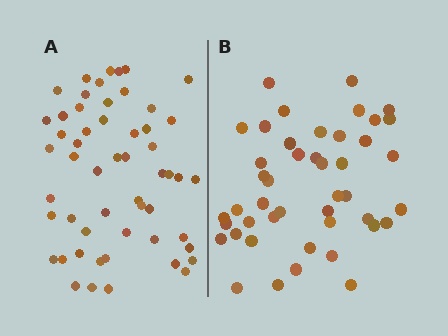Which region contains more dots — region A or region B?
Region A (the left region) has more dots.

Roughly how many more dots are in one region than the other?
Region A has roughly 8 or so more dots than region B.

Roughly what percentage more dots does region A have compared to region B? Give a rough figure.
About 20% more.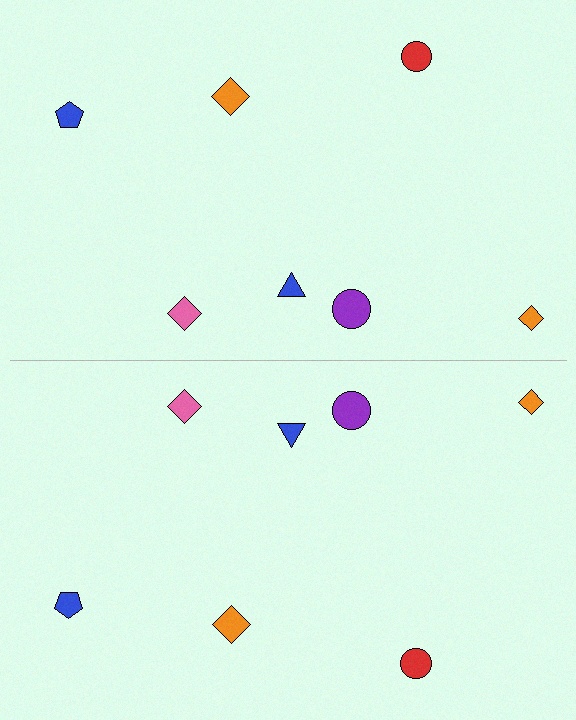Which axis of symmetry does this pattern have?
The pattern has a horizontal axis of symmetry running through the center of the image.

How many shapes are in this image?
There are 14 shapes in this image.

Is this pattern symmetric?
Yes, this pattern has bilateral (reflection) symmetry.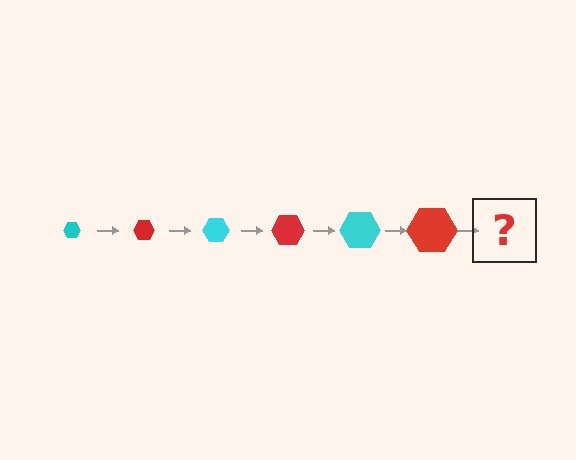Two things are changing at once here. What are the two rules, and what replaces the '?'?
The two rules are that the hexagon grows larger each step and the color cycles through cyan and red. The '?' should be a cyan hexagon, larger than the previous one.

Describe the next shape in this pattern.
It should be a cyan hexagon, larger than the previous one.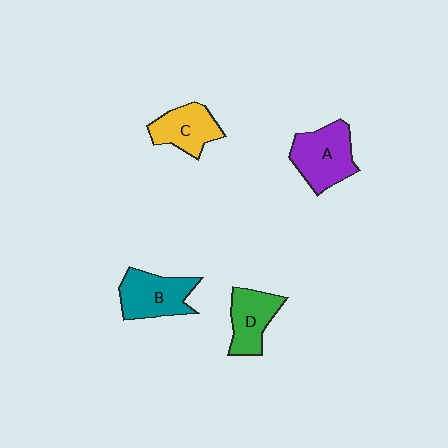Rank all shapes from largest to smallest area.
From largest to smallest: A (purple), B (teal), C (yellow), D (green).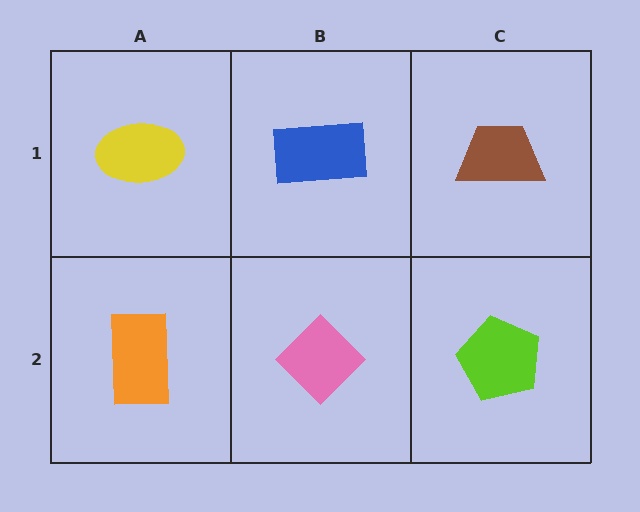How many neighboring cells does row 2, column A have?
2.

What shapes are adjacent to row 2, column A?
A yellow ellipse (row 1, column A), a pink diamond (row 2, column B).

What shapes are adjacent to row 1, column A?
An orange rectangle (row 2, column A), a blue rectangle (row 1, column B).